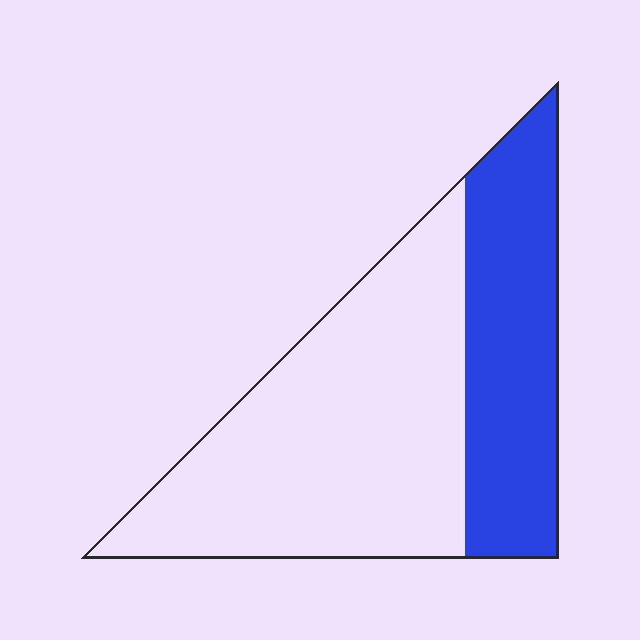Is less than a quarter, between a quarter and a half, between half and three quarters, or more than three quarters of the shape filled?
Between a quarter and a half.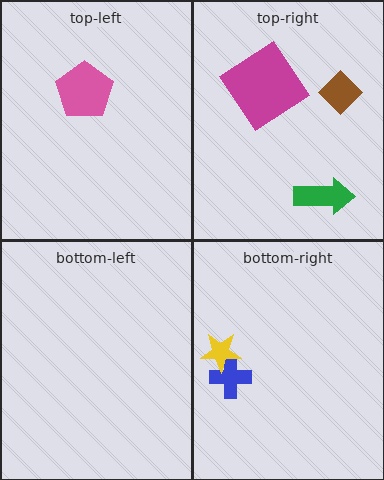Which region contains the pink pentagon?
The top-left region.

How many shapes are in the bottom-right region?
2.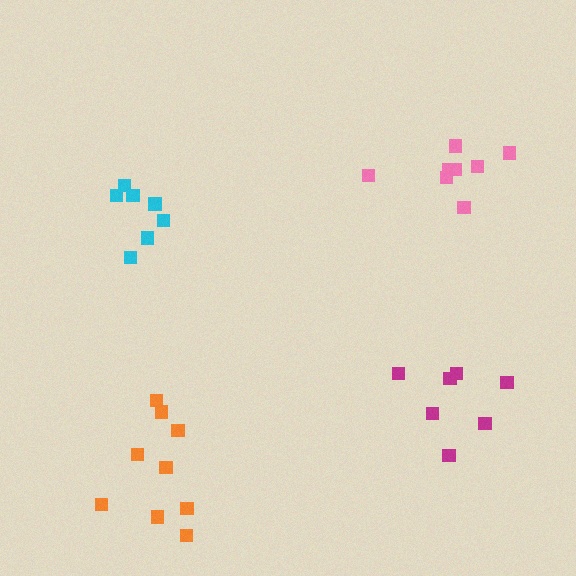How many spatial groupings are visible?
There are 4 spatial groupings.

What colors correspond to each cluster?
The clusters are colored: cyan, orange, pink, magenta.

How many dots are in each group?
Group 1: 7 dots, Group 2: 9 dots, Group 3: 8 dots, Group 4: 7 dots (31 total).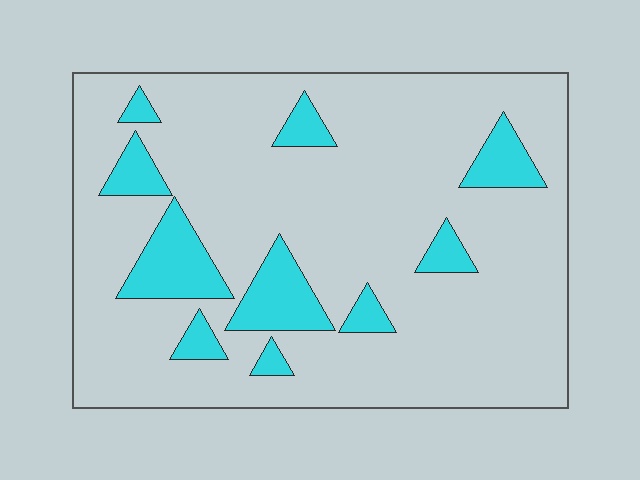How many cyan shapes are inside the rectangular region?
10.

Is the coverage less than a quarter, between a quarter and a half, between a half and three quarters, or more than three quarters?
Less than a quarter.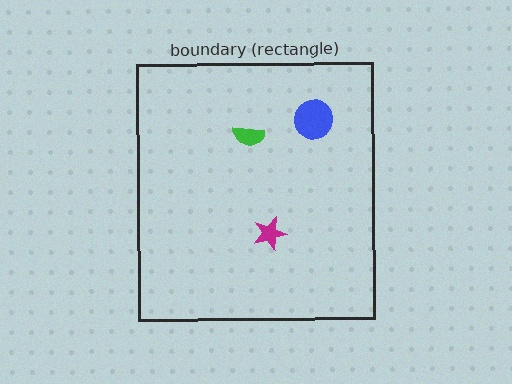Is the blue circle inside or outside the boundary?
Inside.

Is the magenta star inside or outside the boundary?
Inside.